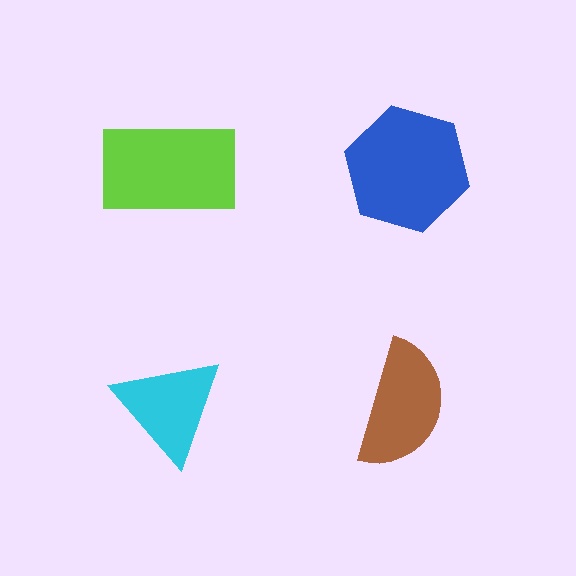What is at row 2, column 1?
A cyan triangle.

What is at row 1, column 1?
A lime rectangle.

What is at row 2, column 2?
A brown semicircle.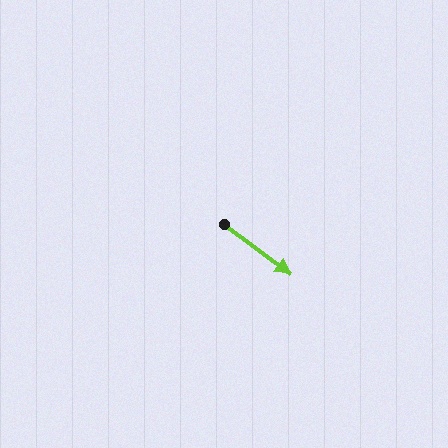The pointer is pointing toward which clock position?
Roughly 4 o'clock.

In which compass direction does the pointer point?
Southeast.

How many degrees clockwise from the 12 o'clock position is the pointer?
Approximately 127 degrees.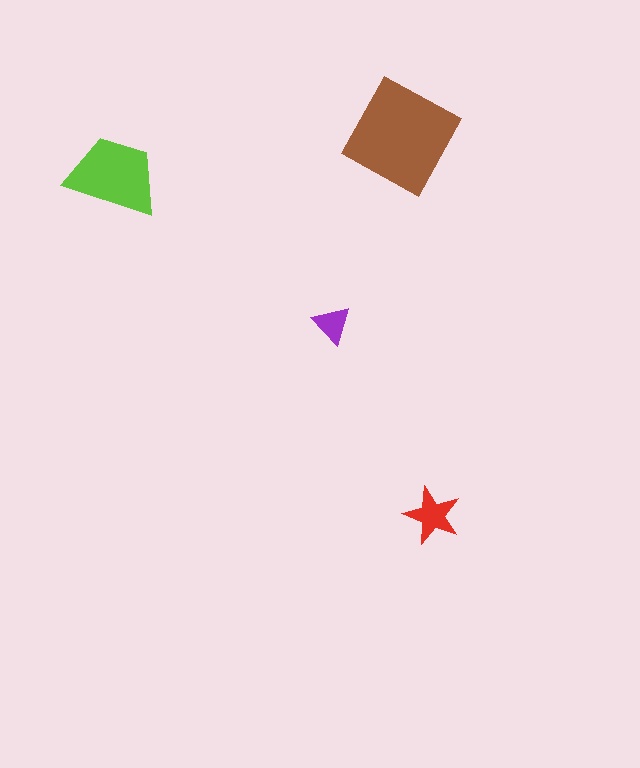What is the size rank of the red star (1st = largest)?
3rd.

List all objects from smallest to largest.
The purple triangle, the red star, the lime trapezoid, the brown square.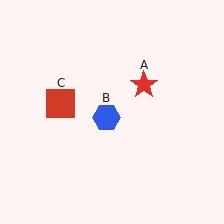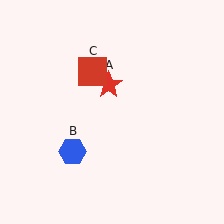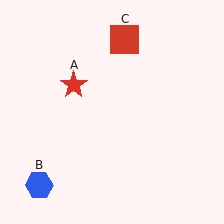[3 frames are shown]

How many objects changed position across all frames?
3 objects changed position: red star (object A), blue hexagon (object B), red square (object C).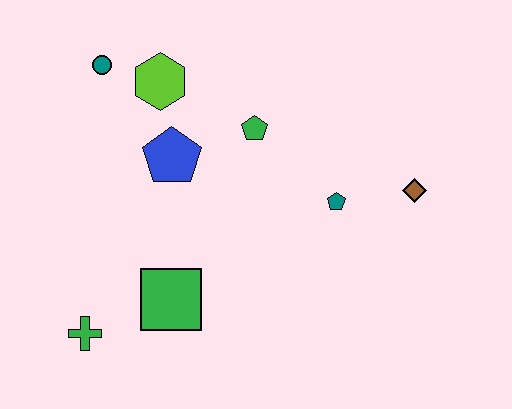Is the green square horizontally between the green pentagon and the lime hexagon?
Yes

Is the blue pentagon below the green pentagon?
Yes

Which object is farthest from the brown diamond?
The green cross is farthest from the brown diamond.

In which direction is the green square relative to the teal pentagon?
The green square is to the left of the teal pentagon.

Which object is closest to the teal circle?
The lime hexagon is closest to the teal circle.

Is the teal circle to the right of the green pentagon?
No